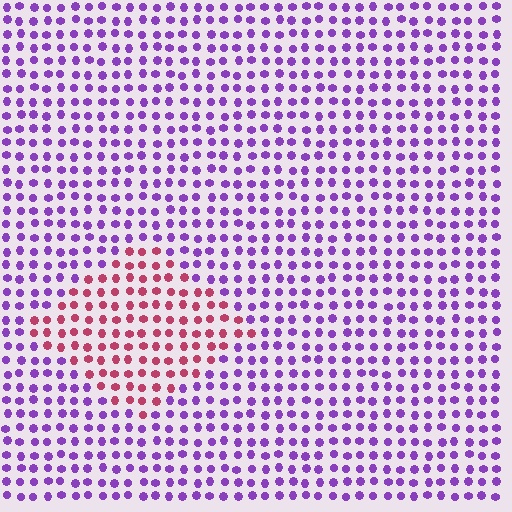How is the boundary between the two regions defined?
The boundary is defined purely by a slight shift in hue (about 64 degrees). Spacing, size, and orientation are identical on both sides.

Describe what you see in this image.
The image is filled with small purple elements in a uniform arrangement. A diamond-shaped region is visible where the elements are tinted to a slightly different hue, forming a subtle color boundary.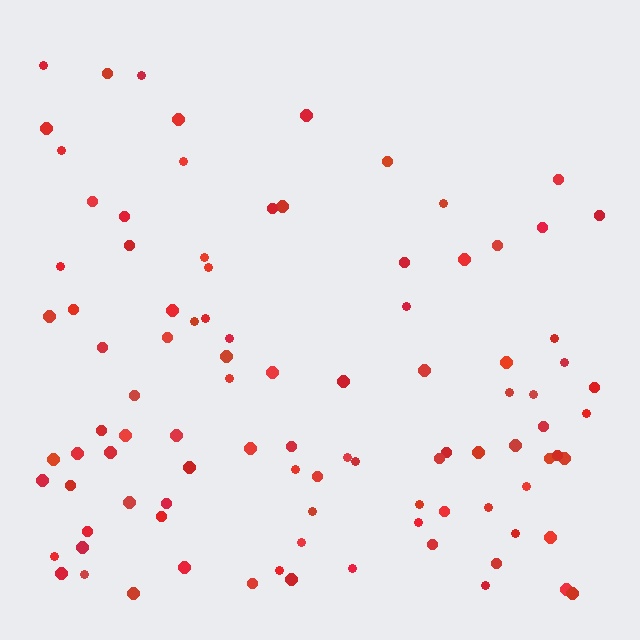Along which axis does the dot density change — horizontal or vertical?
Vertical.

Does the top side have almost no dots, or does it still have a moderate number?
Still a moderate number, just noticeably fewer than the bottom.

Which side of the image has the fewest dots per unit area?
The top.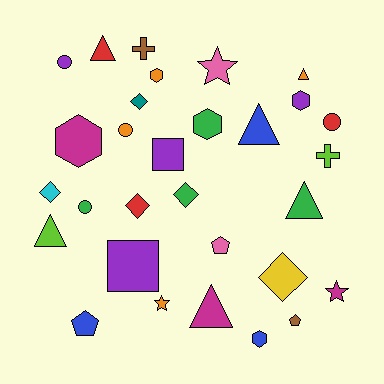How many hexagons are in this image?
There are 5 hexagons.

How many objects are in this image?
There are 30 objects.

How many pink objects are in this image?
There are 2 pink objects.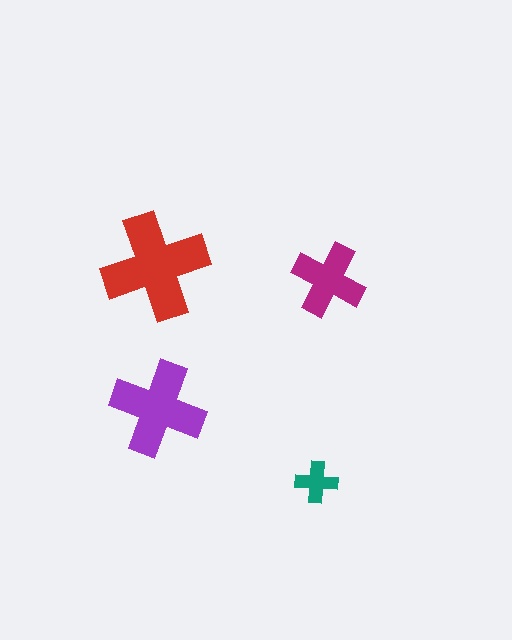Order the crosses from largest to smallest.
the red one, the purple one, the magenta one, the teal one.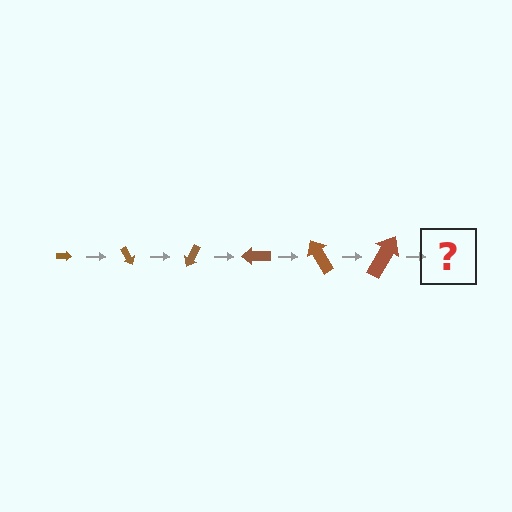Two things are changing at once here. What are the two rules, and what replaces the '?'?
The two rules are that the arrow grows larger each step and it rotates 60 degrees each step. The '?' should be an arrow, larger than the previous one and rotated 360 degrees from the start.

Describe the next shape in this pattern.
It should be an arrow, larger than the previous one and rotated 360 degrees from the start.